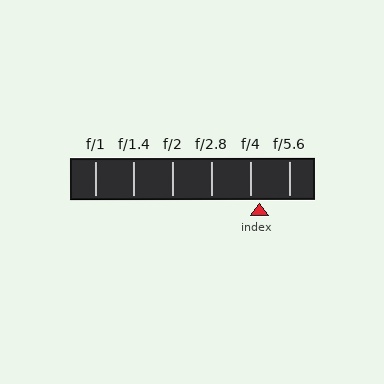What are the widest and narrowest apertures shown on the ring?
The widest aperture shown is f/1 and the narrowest is f/5.6.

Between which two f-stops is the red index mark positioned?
The index mark is between f/4 and f/5.6.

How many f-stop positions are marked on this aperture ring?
There are 6 f-stop positions marked.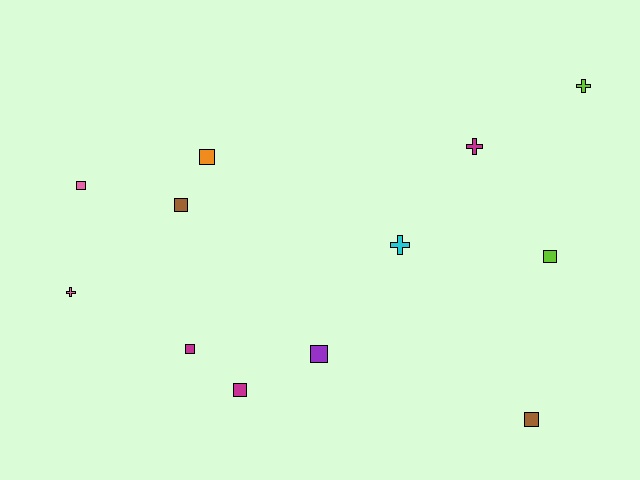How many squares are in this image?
There are 8 squares.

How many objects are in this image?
There are 12 objects.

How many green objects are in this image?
There are no green objects.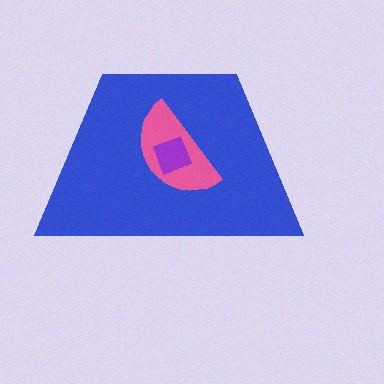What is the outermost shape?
The blue trapezoid.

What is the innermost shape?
The purple square.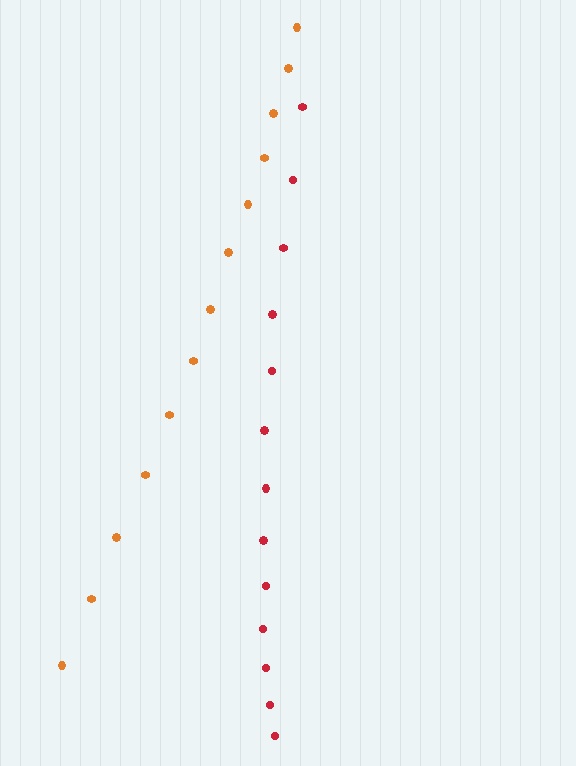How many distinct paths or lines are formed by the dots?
There are 2 distinct paths.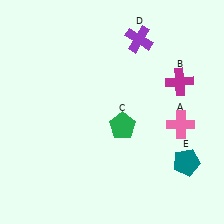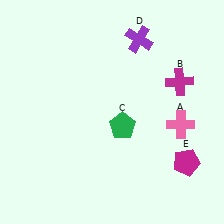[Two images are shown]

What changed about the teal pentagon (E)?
In Image 1, E is teal. In Image 2, it changed to magenta.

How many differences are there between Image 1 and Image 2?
There is 1 difference between the two images.